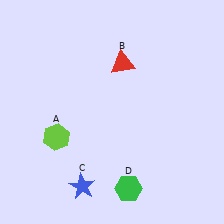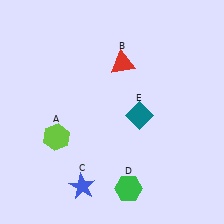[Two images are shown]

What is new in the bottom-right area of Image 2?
A teal diamond (E) was added in the bottom-right area of Image 2.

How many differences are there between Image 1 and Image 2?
There is 1 difference between the two images.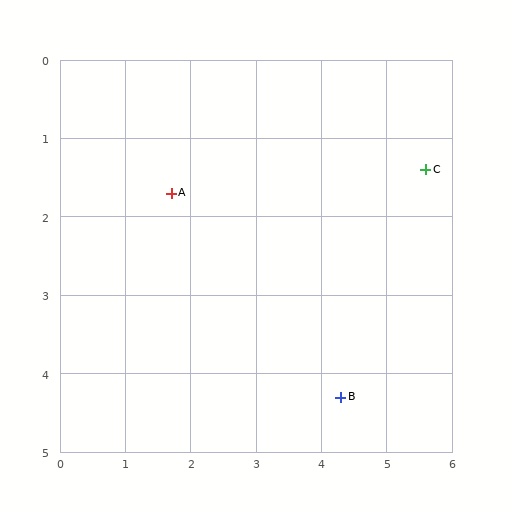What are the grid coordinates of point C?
Point C is at approximately (5.6, 1.4).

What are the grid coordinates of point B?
Point B is at approximately (4.3, 4.3).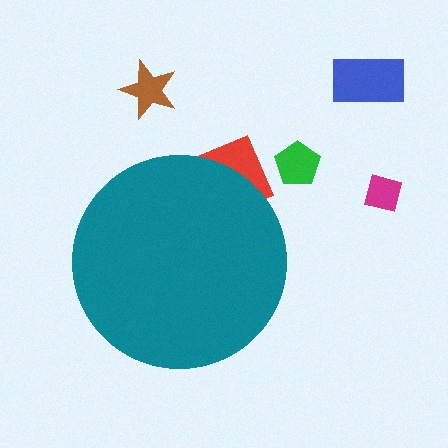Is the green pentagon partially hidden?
No, the green pentagon is fully visible.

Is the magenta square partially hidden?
No, the magenta square is fully visible.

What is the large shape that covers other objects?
A teal circle.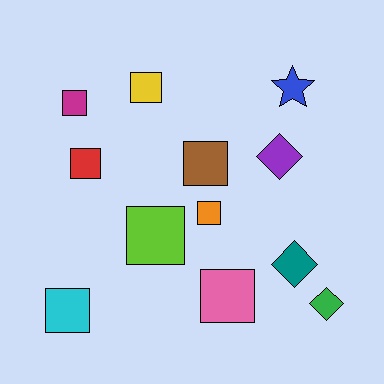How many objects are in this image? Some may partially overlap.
There are 12 objects.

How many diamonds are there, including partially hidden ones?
There are 3 diamonds.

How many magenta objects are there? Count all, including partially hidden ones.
There is 1 magenta object.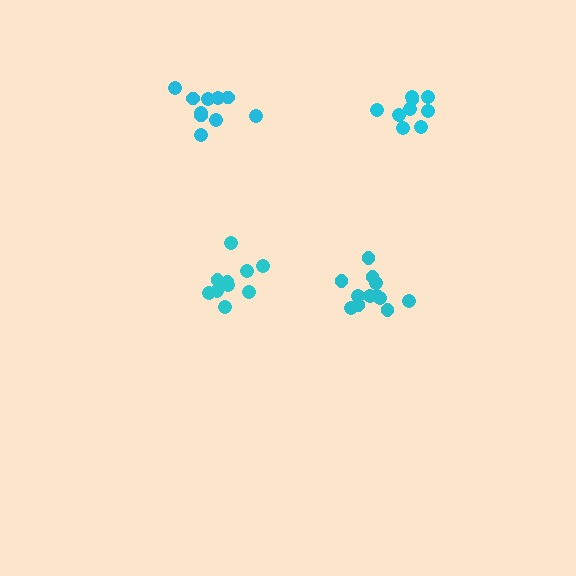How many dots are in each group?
Group 1: 12 dots, Group 2: 9 dots, Group 3: 10 dots, Group 4: 10 dots (41 total).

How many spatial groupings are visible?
There are 4 spatial groupings.